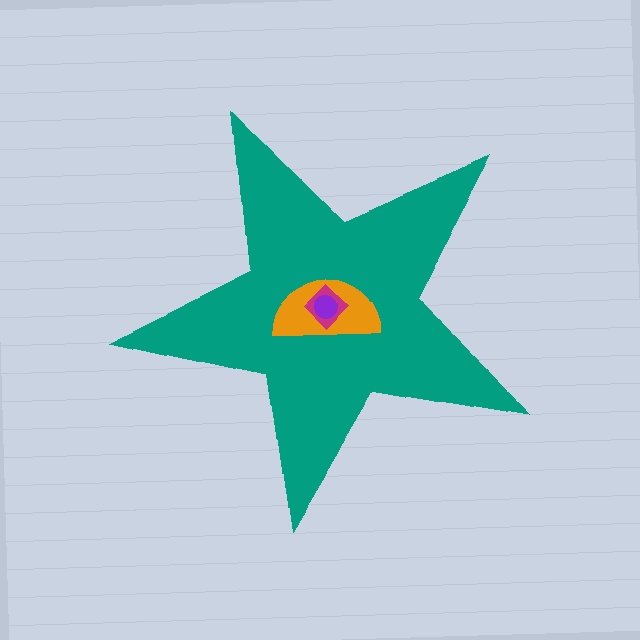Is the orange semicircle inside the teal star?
Yes.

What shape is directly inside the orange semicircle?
The magenta diamond.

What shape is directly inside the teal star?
The orange semicircle.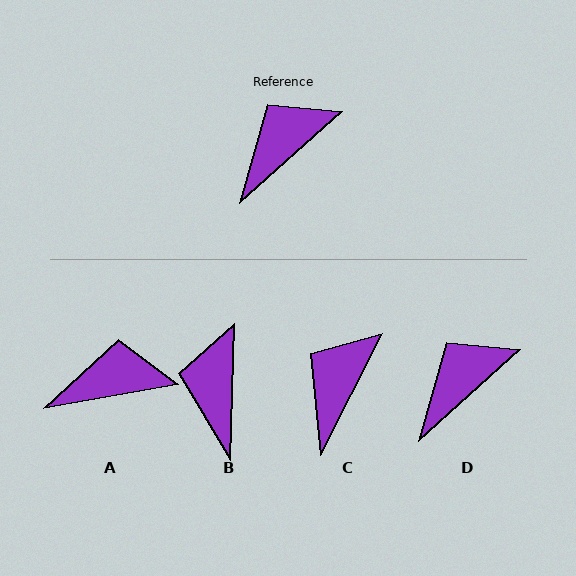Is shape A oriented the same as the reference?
No, it is off by about 32 degrees.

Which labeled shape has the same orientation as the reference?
D.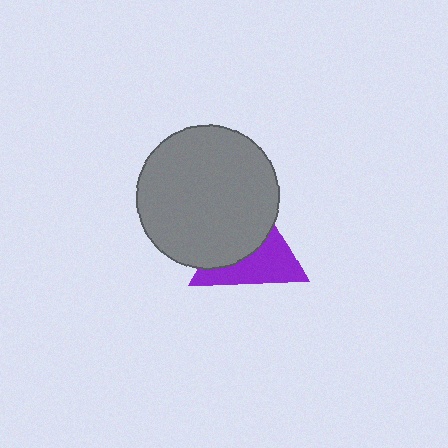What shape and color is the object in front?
The object in front is a gray circle.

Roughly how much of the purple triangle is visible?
About half of it is visible (roughly 48%).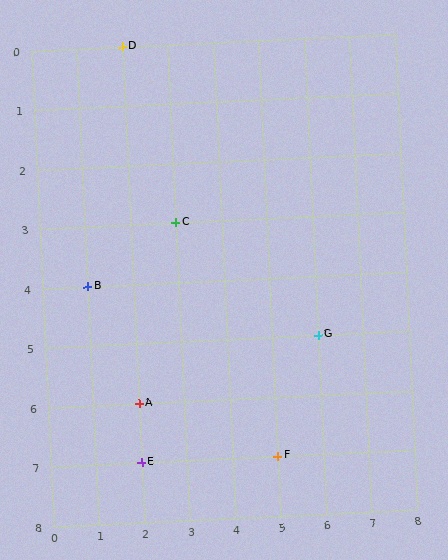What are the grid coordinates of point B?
Point B is at grid coordinates (1, 4).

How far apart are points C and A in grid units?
Points C and A are 1 column and 3 rows apart (about 3.2 grid units diagonally).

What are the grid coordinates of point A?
Point A is at grid coordinates (2, 6).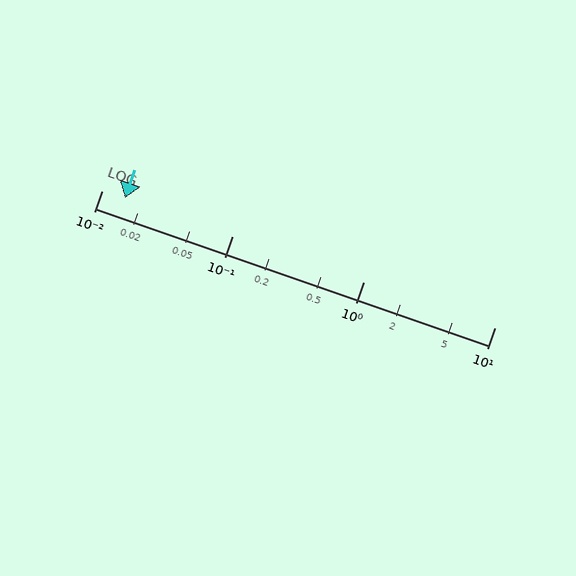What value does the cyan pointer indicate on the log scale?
The pointer indicates approximately 0.015.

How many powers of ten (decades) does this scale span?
The scale spans 3 decades, from 0.01 to 10.